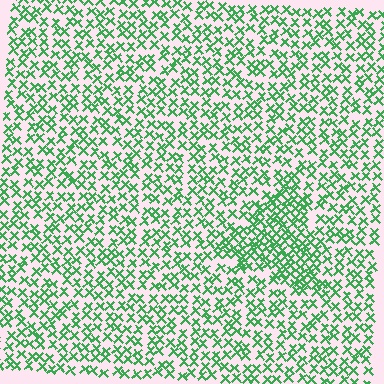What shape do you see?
I see a triangle.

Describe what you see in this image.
The image contains small green elements arranged at two different densities. A triangle-shaped region is visible where the elements are more densely packed than the surrounding area.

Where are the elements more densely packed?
The elements are more densely packed inside the triangle boundary.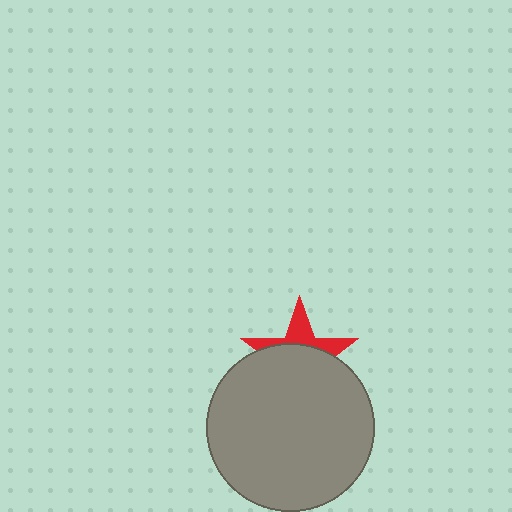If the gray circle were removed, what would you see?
You would see the complete red star.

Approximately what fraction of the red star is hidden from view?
Roughly 63% of the red star is hidden behind the gray circle.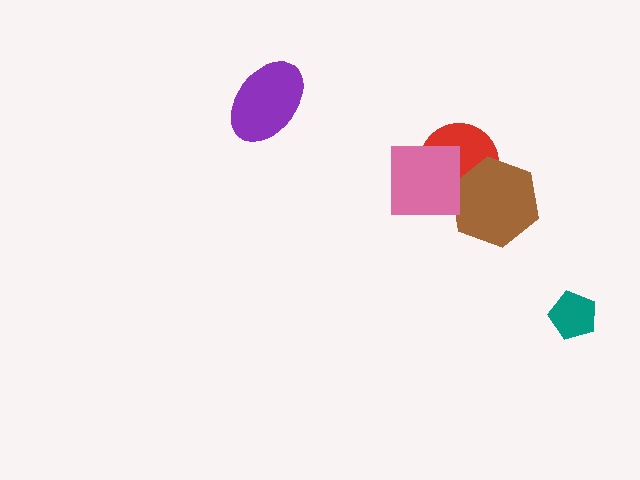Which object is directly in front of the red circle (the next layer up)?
The brown hexagon is directly in front of the red circle.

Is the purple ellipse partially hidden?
No, no other shape covers it.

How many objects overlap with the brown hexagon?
1 object overlaps with the brown hexagon.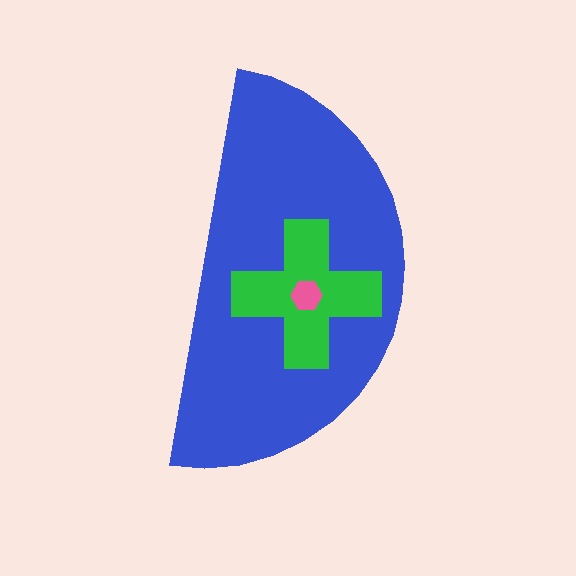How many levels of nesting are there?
3.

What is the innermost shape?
The pink hexagon.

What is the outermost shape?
The blue semicircle.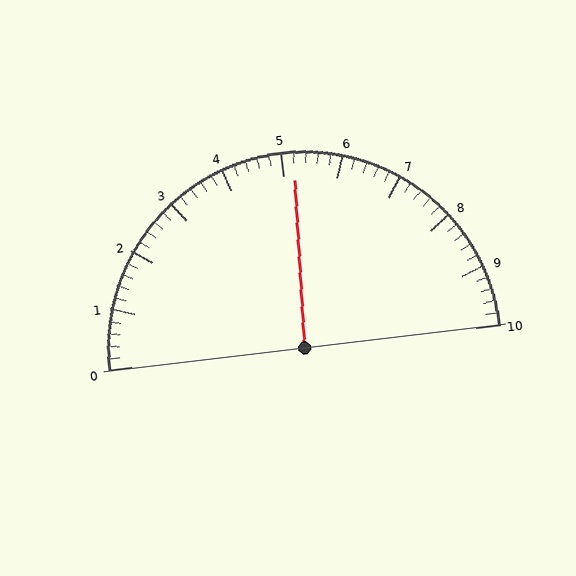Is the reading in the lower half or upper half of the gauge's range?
The reading is in the upper half of the range (0 to 10).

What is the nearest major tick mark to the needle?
The nearest major tick mark is 5.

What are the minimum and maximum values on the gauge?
The gauge ranges from 0 to 10.